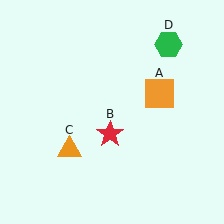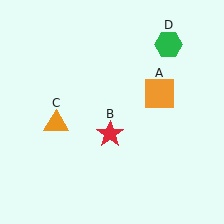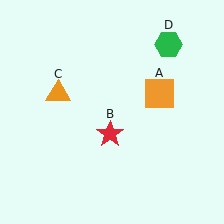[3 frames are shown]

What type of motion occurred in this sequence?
The orange triangle (object C) rotated clockwise around the center of the scene.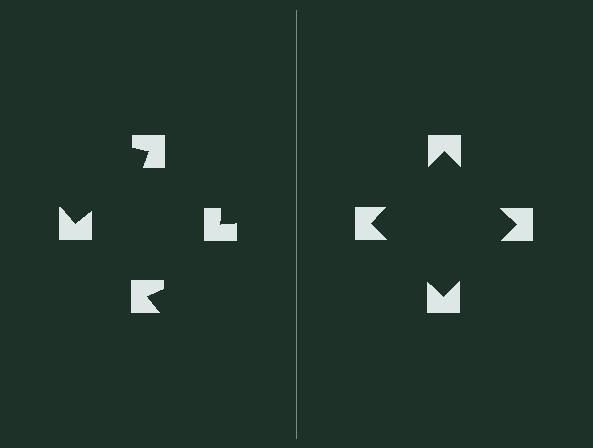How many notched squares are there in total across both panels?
8 — 4 on each side.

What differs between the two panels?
The notched squares are positioned identically on both sides; only the wedge orientations differ. On the right they align to a square; on the left they are misaligned.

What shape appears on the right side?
An illusory square.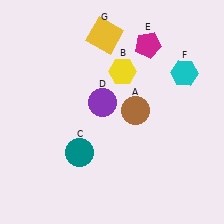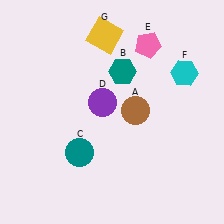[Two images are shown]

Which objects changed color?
B changed from yellow to teal. E changed from magenta to pink.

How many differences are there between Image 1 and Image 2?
There are 2 differences between the two images.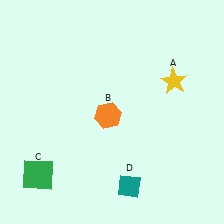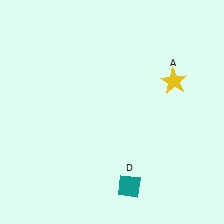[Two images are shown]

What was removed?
The orange hexagon (B), the green square (C) were removed in Image 2.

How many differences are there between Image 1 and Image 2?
There are 2 differences between the two images.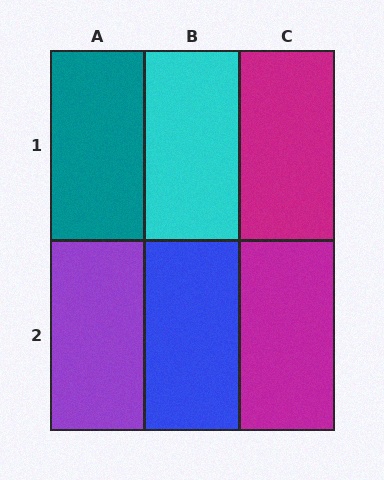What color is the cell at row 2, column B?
Blue.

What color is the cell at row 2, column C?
Magenta.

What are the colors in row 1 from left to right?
Teal, cyan, magenta.